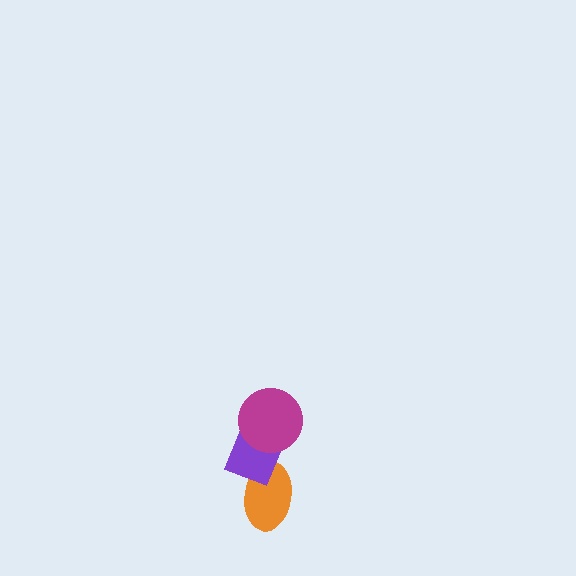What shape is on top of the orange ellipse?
The purple diamond is on top of the orange ellipse.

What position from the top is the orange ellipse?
The orange ellipse is 3rd from the top.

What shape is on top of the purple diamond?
The magenta circle is on top of the purple diamond.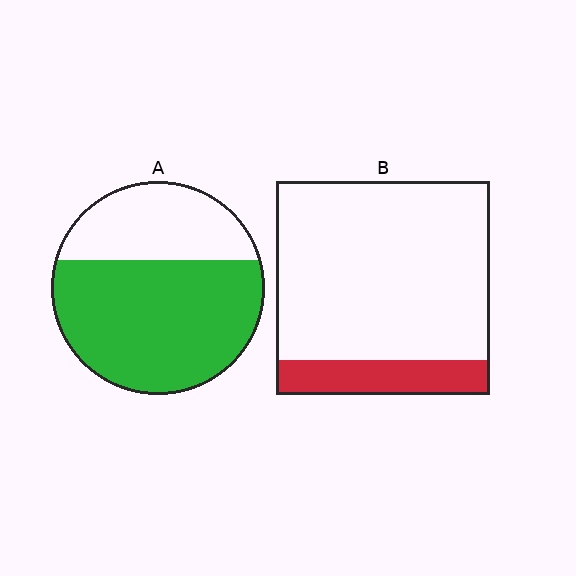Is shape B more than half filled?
No.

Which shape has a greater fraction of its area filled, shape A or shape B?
Shape A.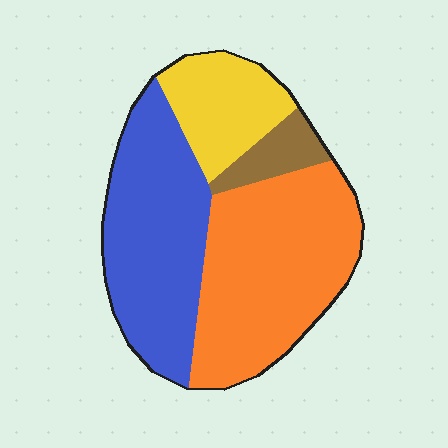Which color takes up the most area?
Orange, at roughly 40%.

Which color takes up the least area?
Brown, at roughly 5%.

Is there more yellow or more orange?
Orange.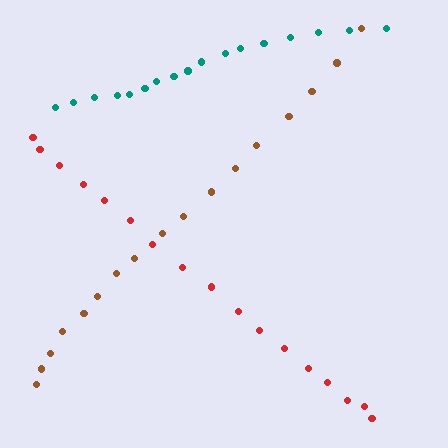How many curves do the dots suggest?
There are 3 distinct paths.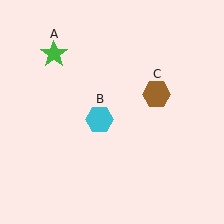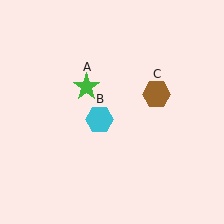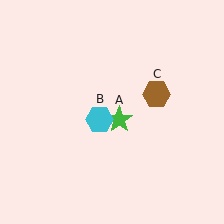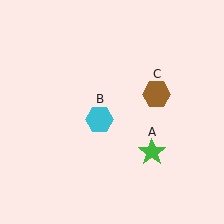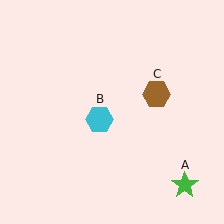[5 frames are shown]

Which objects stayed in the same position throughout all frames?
Cyan hexagon (object B) and brown hexagon (object C) remained stationary.